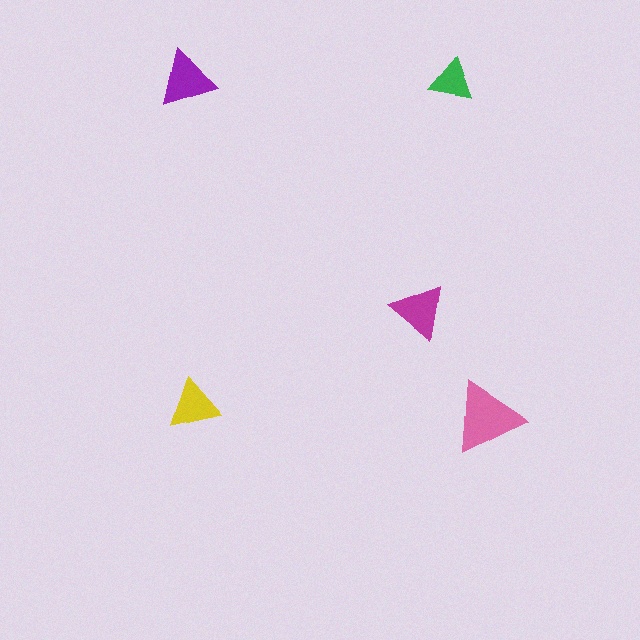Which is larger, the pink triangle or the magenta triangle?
The pink one.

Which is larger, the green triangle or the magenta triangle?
The magenta one.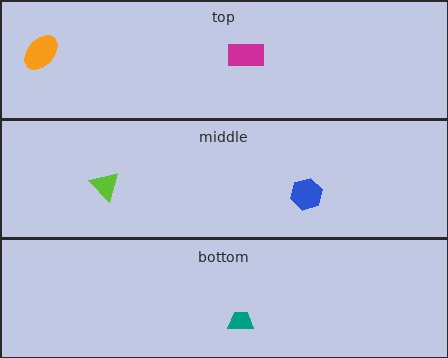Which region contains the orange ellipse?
The top region.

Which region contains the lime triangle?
The middle region.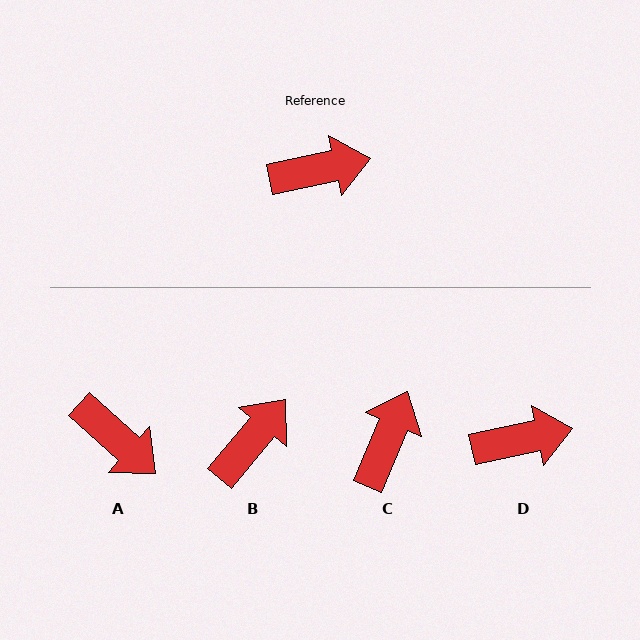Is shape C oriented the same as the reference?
No, it is off by about 55 degrees.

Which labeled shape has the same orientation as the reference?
D.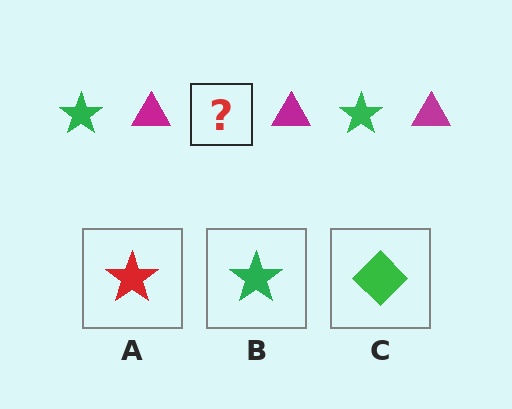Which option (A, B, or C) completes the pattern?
B.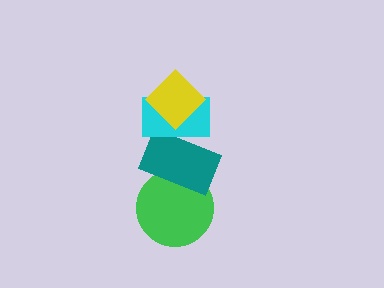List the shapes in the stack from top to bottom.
From top to bottom: the yellow diamond, the cyan rectangle, the teal rectangle, the green circle.